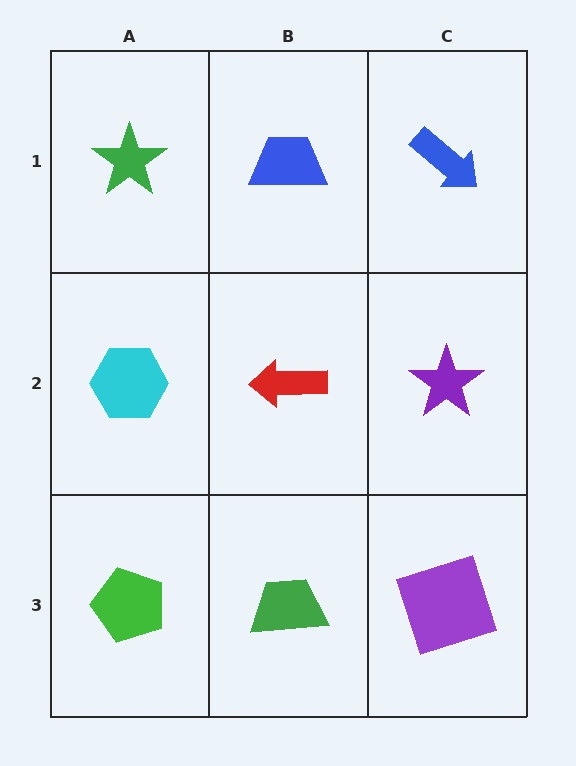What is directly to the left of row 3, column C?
A green trapezoid.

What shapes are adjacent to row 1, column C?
A purple star (row 2, column C), a blue trapezoid (row 1, column B).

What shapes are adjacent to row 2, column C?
A blue arrow (row 1, column C), a purple square (row 3, column C), a red arrow (row 2, column B).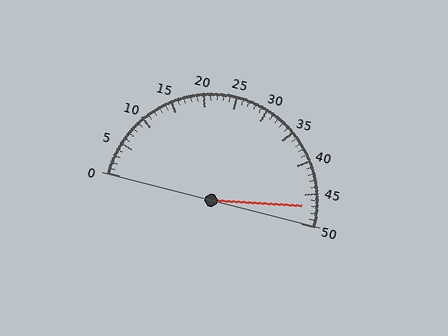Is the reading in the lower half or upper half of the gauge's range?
The reading is in the upper half of the range (0 to 50).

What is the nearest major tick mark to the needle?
The nearest major tick mark is 45.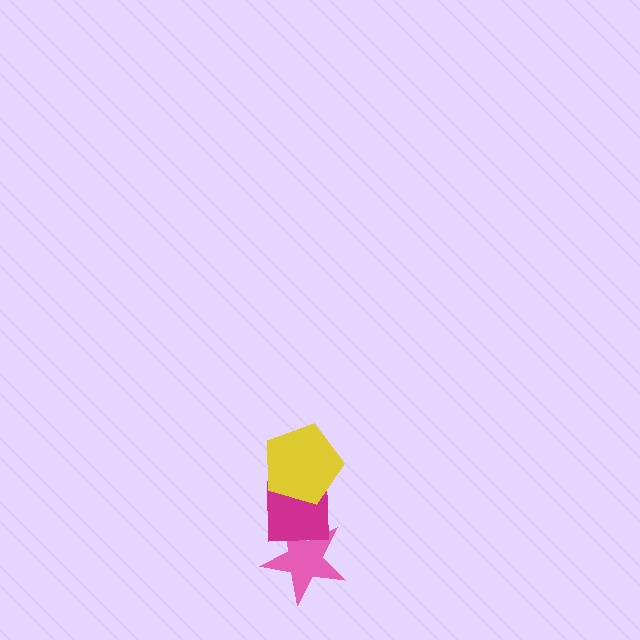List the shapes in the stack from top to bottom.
From top to bottom: the yellow pentagon, the magenta square, the pink star.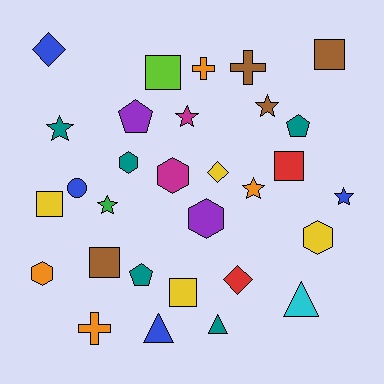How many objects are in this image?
There are 30 objects.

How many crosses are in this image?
There are 3 crosses.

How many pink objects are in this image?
There are no pink objects.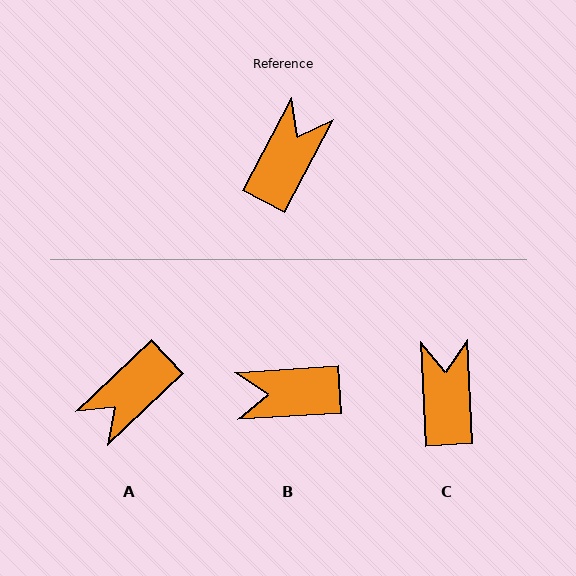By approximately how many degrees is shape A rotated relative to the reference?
Approximately 161 degrees counter-clockwise.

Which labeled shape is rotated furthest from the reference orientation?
A, about 161 degrees away.